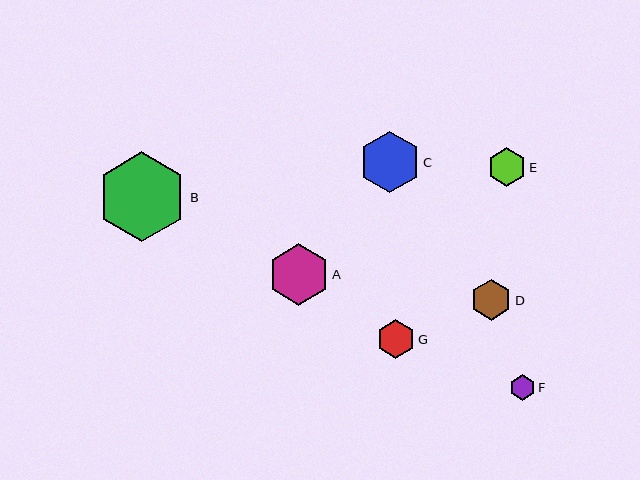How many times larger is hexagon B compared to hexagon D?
Hexagon B is approximately 2.2 times the size of hexagon D.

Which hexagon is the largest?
Hexagon B is the largest with a size of approximately 90 pixels.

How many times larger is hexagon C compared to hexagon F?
Hexagon C is approximately 2.4 times the size of hexagon F.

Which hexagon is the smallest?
Hexagon F is the smallest with a size of approximately 26 pixels.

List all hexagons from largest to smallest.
From largest to smallest: B, A, C, D, G, E, F.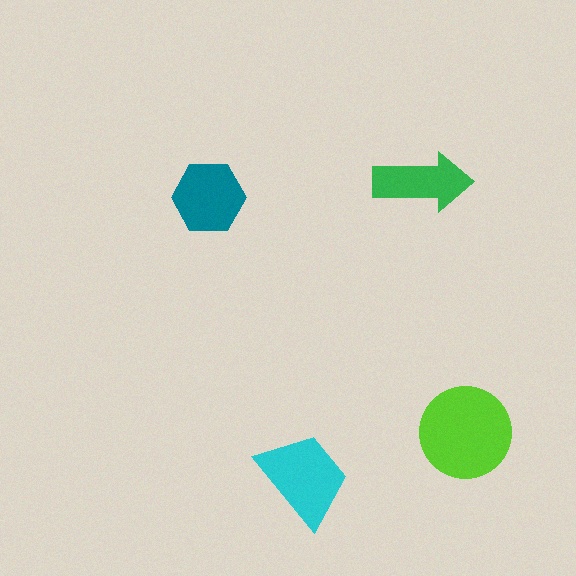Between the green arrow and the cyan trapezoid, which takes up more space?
The cyan trapezoid.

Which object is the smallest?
The green arrow.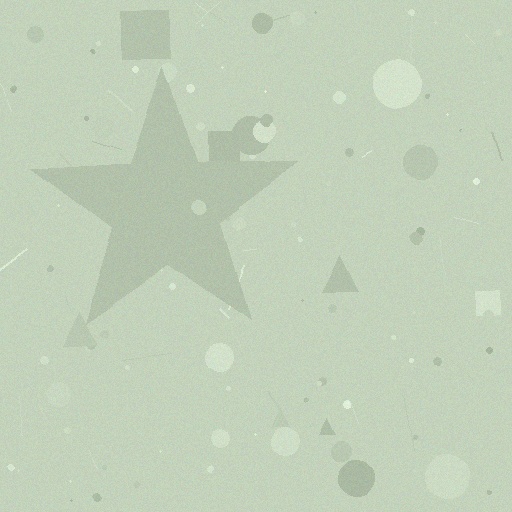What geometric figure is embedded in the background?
A star is embedded in the background.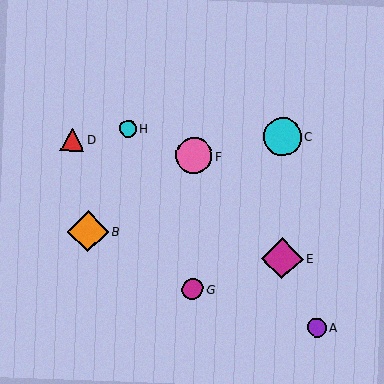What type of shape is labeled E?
Shape E is a magenta diamond.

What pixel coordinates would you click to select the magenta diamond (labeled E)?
Click at (282, 259) to select the magenta diamond E.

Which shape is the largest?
The orange diamond (labeled B) is the largest.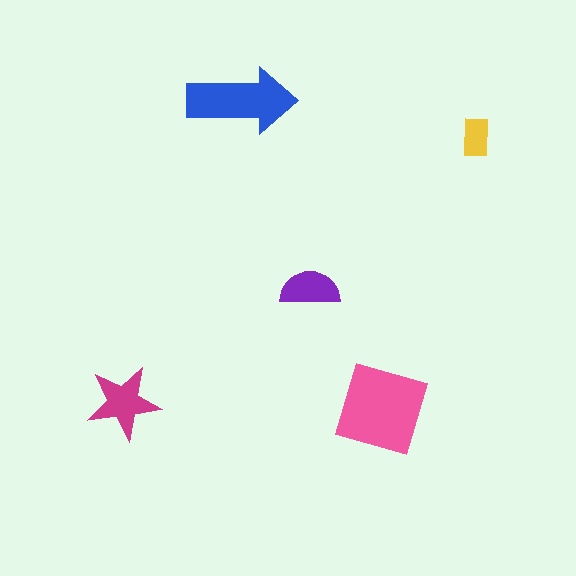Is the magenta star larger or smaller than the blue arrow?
Smaller.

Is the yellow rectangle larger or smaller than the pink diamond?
Smaller.